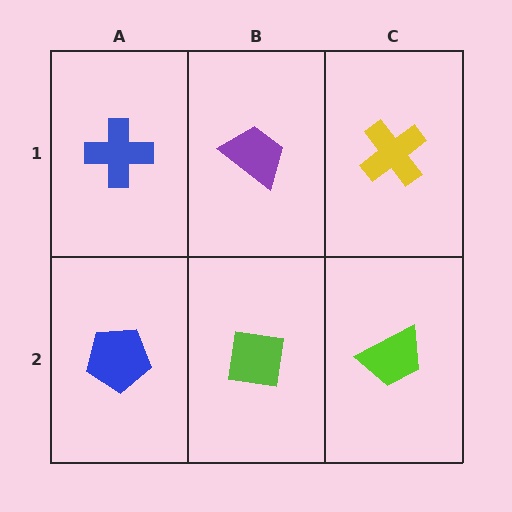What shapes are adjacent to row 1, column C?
A lime trapezoid (row 2, column C), a purple trapezoid (row 1, column B).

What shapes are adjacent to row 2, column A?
A blue cross (row 1, column A), a lime square (row 2, column B).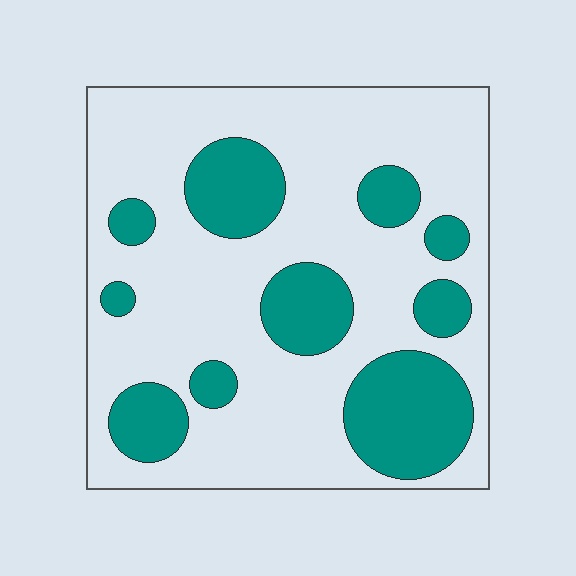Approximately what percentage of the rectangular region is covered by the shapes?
Approximately 30%.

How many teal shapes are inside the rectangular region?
10.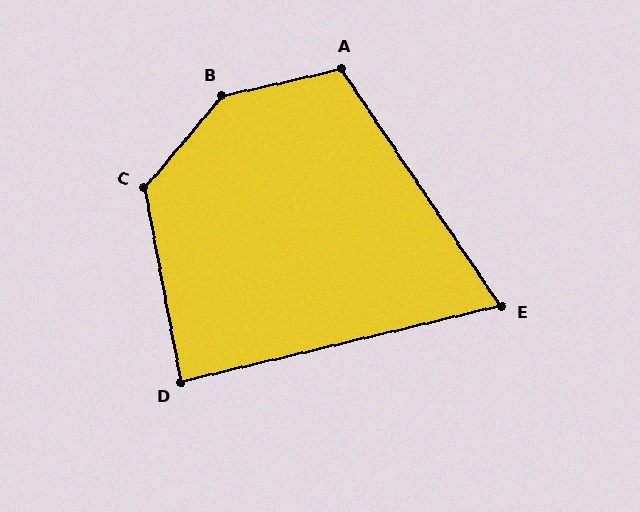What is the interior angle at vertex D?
Approximately 87 degrees (approximately right).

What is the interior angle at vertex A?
Approximately 112 degrees (obtuse).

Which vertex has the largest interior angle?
B, at approximately 142 degrees.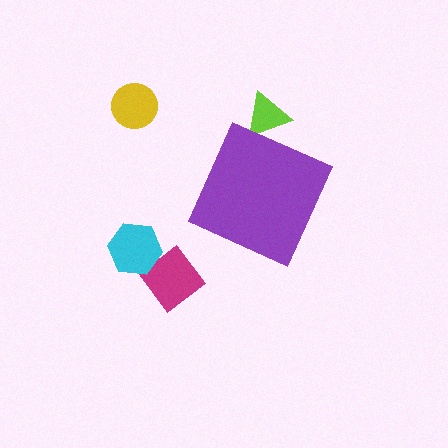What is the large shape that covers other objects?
A purple diamond.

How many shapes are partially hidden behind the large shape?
1 shape is partially hidden.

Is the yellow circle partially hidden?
No, the yellow circle is fully visible.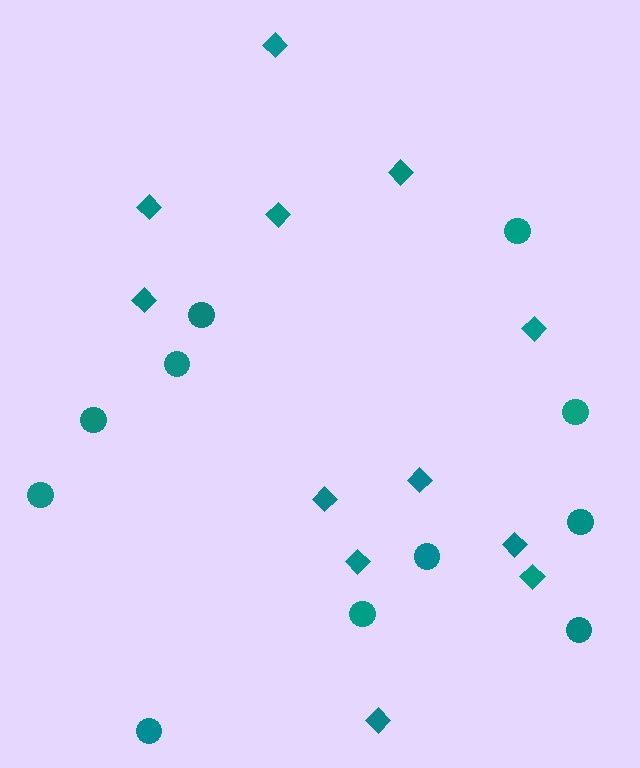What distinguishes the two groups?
There are 2 groups: one group of diamonds (12) and one group of circles (11).